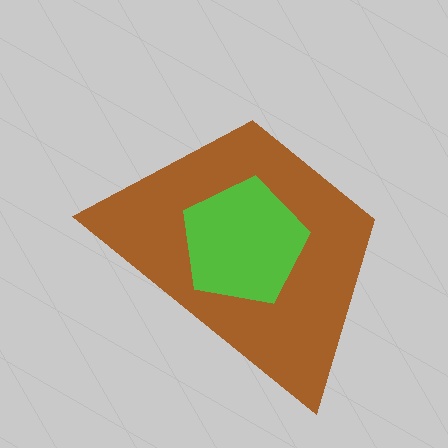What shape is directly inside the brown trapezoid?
The lime pentagon.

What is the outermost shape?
The brown trapezoid.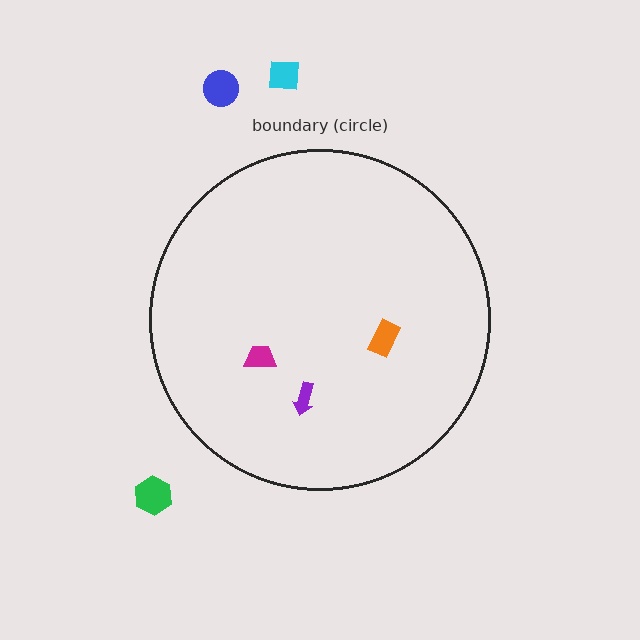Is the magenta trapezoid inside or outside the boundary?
Inside.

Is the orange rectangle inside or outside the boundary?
Inside.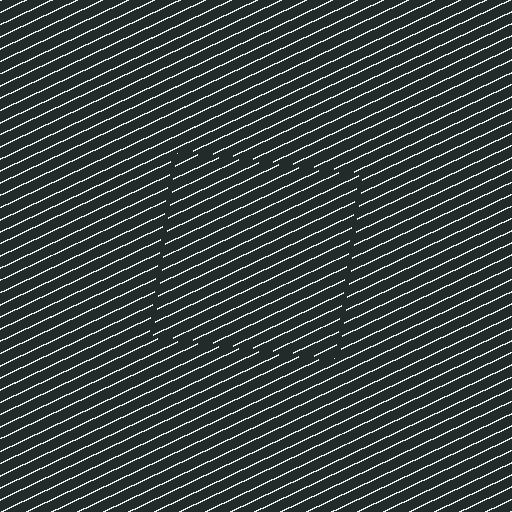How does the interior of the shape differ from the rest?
The interior of the shape contains the same grating, shifted by half a period — the contour is defined by the phase discontinuity where line-ends from the inner and outer gratings abut.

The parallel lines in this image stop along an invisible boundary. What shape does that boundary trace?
An illusory square. The interior of the shape contains the same grating, shifted by half a period — the contour is defined by the phase discontinuity where line-ends from the inner and outer gratings abut.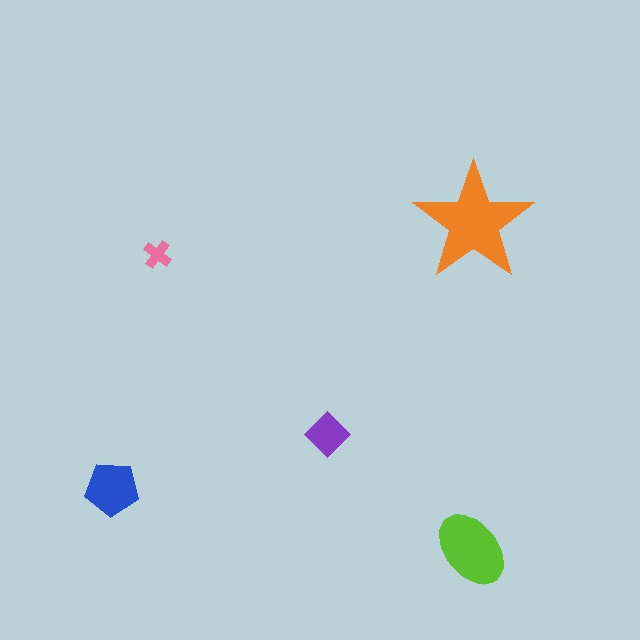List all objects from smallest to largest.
The pink cross, the purple diamond, the blue pentagon, the lime ellipse, the orange star.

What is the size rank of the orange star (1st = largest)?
1st.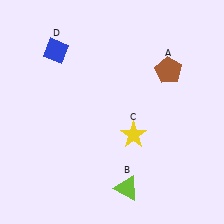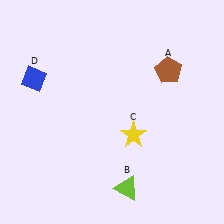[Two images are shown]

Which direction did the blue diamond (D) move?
The blue diamond (D) moved down.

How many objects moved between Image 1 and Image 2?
1 object moved between the two images.